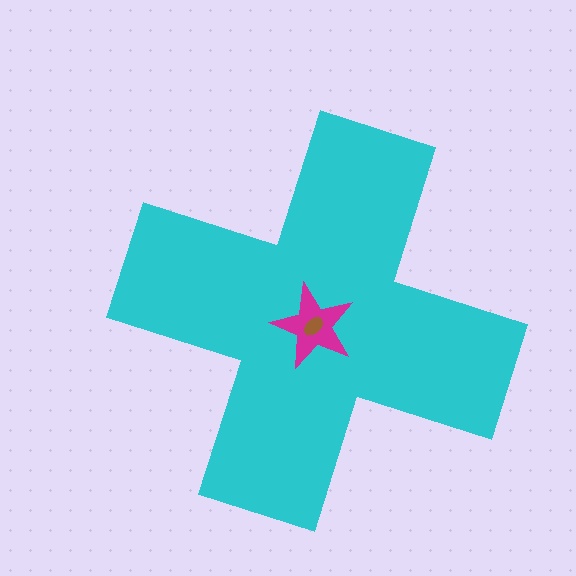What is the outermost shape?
The cyan cross.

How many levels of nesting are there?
3.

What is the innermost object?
The brown ellipse.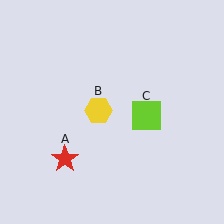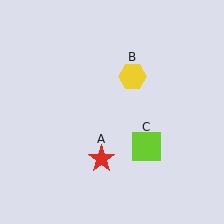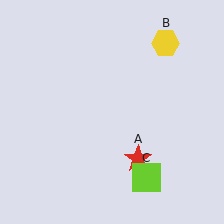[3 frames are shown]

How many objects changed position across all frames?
3 objects changed position: red star (object A), yellow hexagon (object B), lime square (object C).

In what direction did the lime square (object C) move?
The lime square (object C) moved down.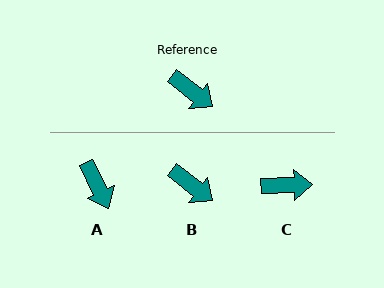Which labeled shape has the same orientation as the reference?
B.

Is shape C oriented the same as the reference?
No, it is off by about 40 degrees.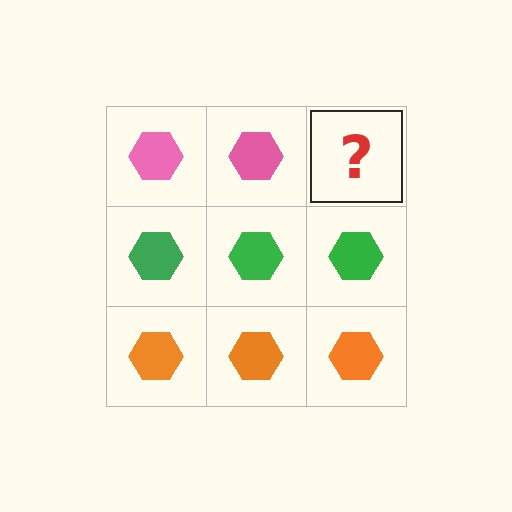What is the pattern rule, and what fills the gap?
The rule is that each row has a consistent color. The gap should be filled with a pink hexagon.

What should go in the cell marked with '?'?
The missing cell should contain a pink hexagon.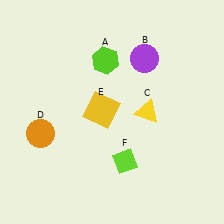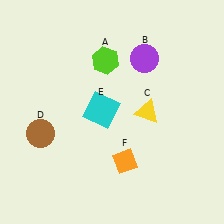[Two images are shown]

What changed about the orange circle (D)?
In Image 1, D is orange. In Image 2, it changed to brown.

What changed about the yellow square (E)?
In Image 1, E is yellow. In Image 2, it changed to cyan.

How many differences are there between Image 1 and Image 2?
There are 3 differences between the two images.